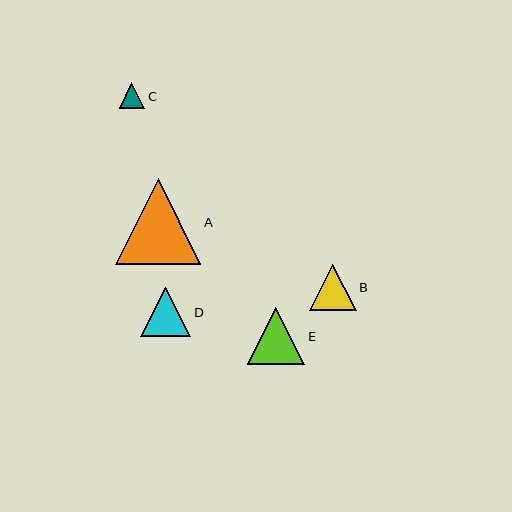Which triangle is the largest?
Triangle A is the largest with a size of approximately 86 pixels.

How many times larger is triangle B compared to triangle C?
Triangle B is approximately 1.8 times the size of triangle C.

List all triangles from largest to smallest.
From largest to smallest: A, E, D, B, C.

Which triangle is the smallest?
Triangle C is the smallest with a size of approximately 26 pixels.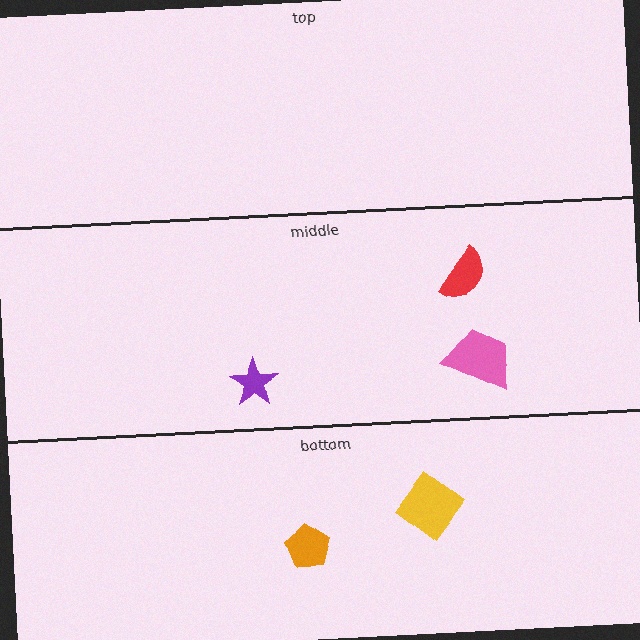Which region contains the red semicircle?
The middle region.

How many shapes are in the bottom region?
2.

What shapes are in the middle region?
The purple star, the red semicircle, the pink trapezoid.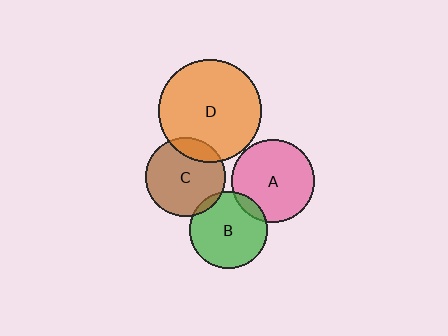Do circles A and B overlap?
Yes.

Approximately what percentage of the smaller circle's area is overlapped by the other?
Approximately 10%.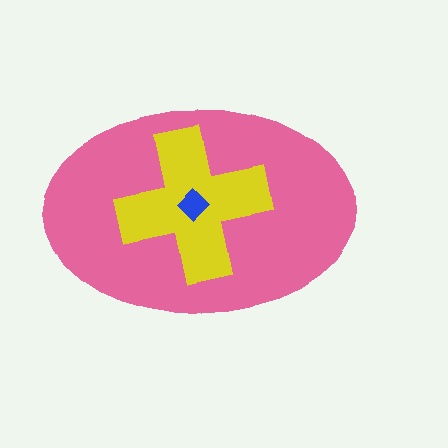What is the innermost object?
The blue diamond.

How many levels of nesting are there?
3.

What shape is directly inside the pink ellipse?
The yellow cross.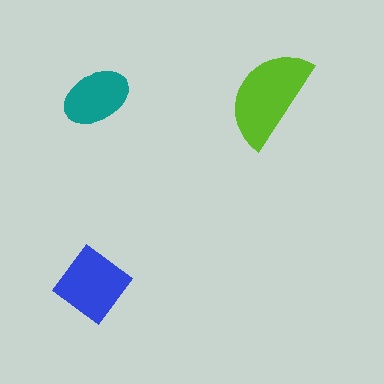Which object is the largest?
The lime semicircle.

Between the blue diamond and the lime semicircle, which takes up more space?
The lime semicircle.